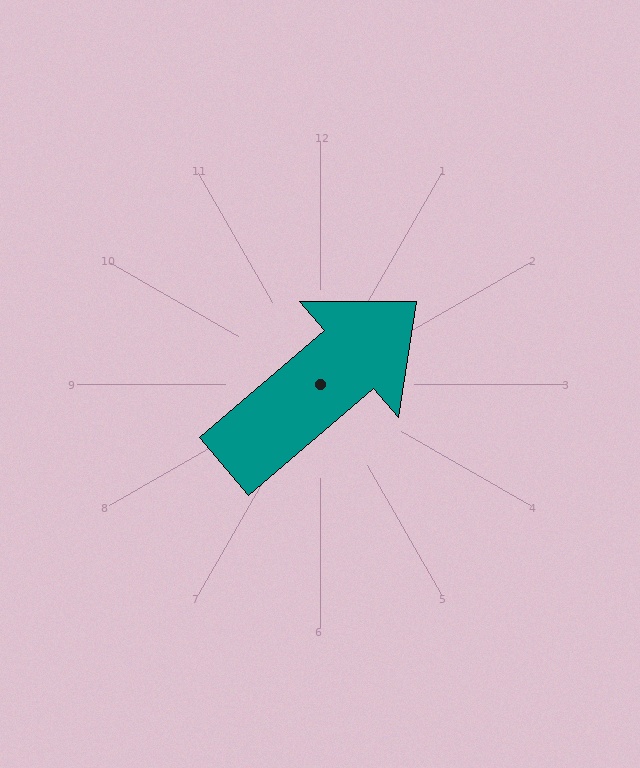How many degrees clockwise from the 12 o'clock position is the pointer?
Approximately 49 degrees.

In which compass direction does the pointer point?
Northeast.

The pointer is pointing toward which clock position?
Roughly 2 o'clock.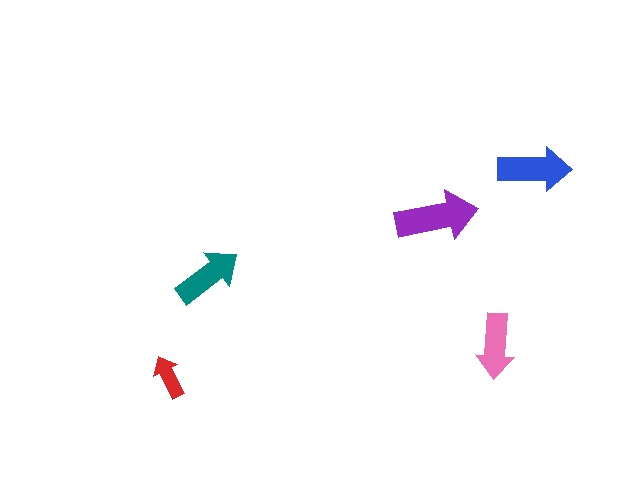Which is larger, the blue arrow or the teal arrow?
The blue one.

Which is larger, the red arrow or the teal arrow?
The teal one.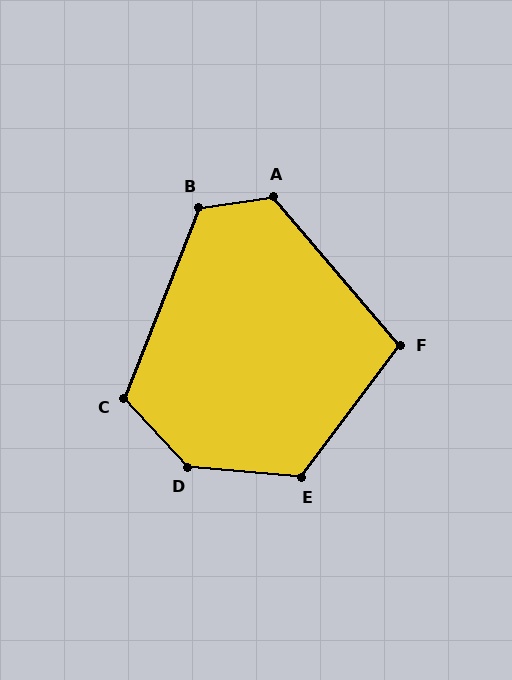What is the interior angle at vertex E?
Approximately 122 degrees (obtuse).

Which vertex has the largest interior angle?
D, at approximately 138 degrees.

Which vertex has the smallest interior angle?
F, at approximately 103 degrees.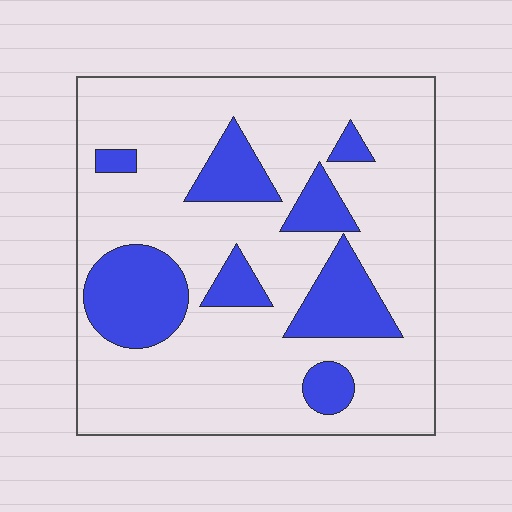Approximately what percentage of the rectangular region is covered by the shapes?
Approximately 25%.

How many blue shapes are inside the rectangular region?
8.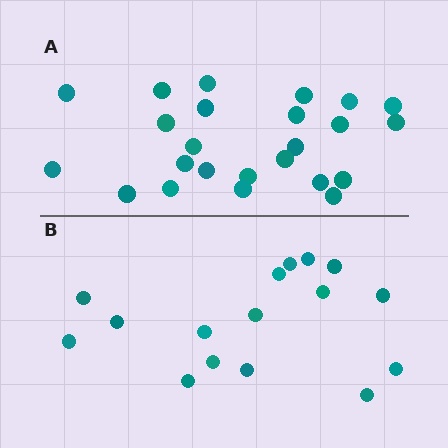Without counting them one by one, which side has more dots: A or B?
Region A (the top region) has more dots.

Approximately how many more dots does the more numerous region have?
Region A has roughly 8 or so more dots than region B.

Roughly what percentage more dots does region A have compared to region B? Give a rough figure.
About 50% more.